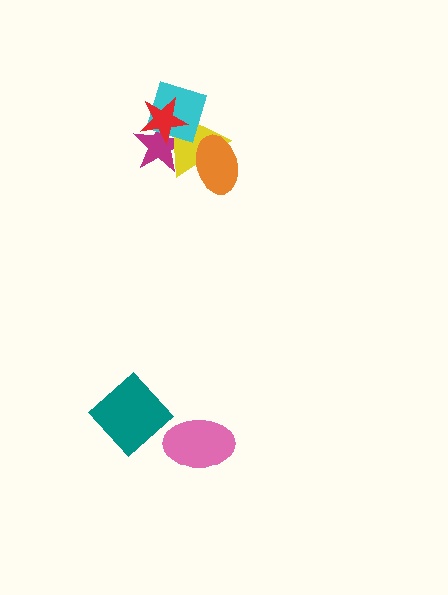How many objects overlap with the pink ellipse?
0 objects overlap with the pink ellipse.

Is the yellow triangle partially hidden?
Yes, it is partially covered by another shape.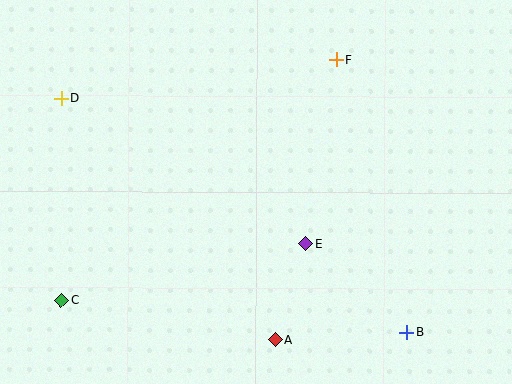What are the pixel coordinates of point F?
Point F is at (336, 60).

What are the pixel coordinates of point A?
Point A is at (276, 340).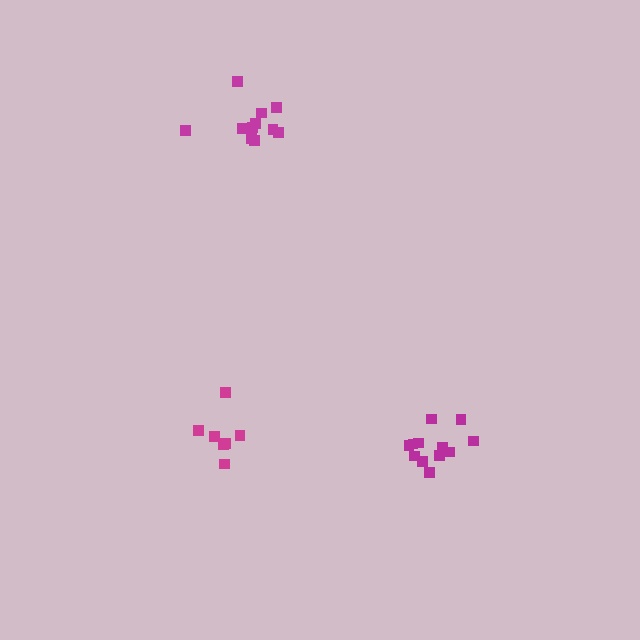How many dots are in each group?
Group 1: 7 dots, Group 2: 11 dots, Group 3: 12 dots (30 total).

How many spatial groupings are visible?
There are 3 spatial groupings.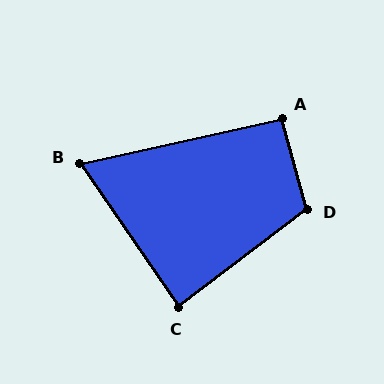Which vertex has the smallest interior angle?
B, at approximately 68 degrees.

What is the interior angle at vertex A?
Approximately 93 degrees (approximately right).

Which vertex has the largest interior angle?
D, at approximately 112 degrees.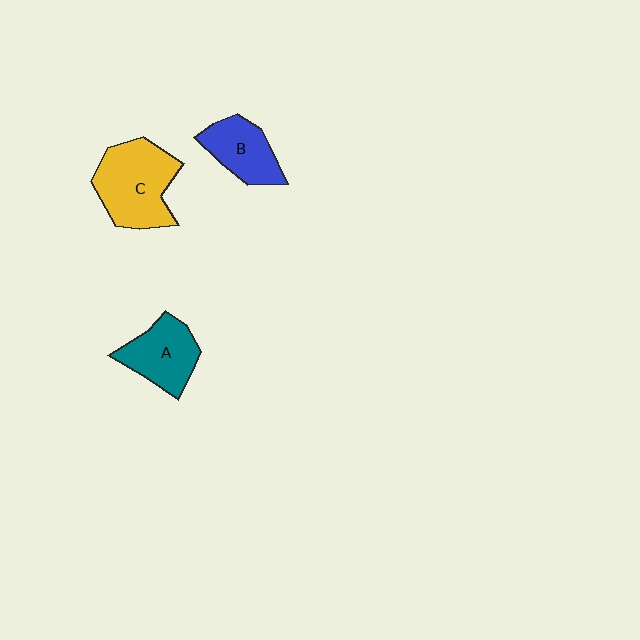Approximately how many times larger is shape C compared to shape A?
Approximately 1.4 times.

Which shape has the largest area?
Shape C (yellow).